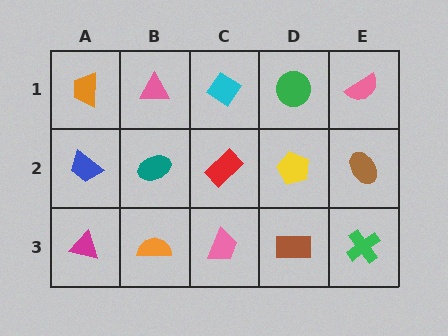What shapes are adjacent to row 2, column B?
A pink triangle (row 1, column B), an orange semicircle (row 3, column B), a blue trapezoid (row 2, column A), a red rectangle (row 2, column C).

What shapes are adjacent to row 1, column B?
A teal ellipse (row 2, column B), an orange trapezoid (row 1, column A), a cyan diamond (row 1, column C).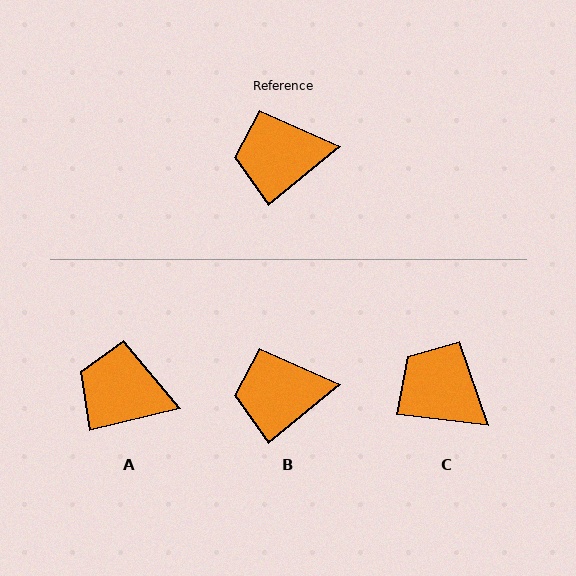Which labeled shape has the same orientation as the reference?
B.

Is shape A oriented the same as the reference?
No, it is off by about 26 degrees.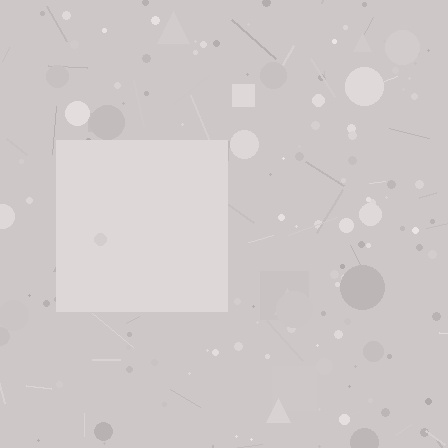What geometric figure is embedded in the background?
A square is embedded in the background.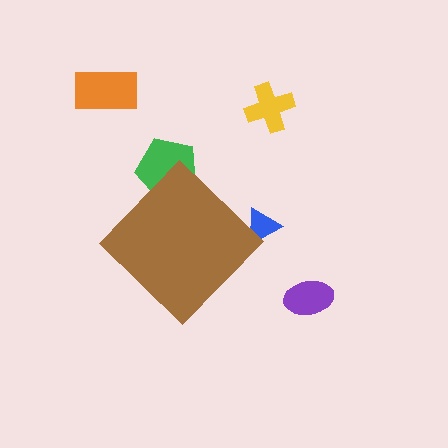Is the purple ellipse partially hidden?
No, the purple ellipse is fully visible.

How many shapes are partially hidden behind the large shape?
2 shapes are partially hidden.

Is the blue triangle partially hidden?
Yes, the blue triangle is partially hidden behind the brown diamond.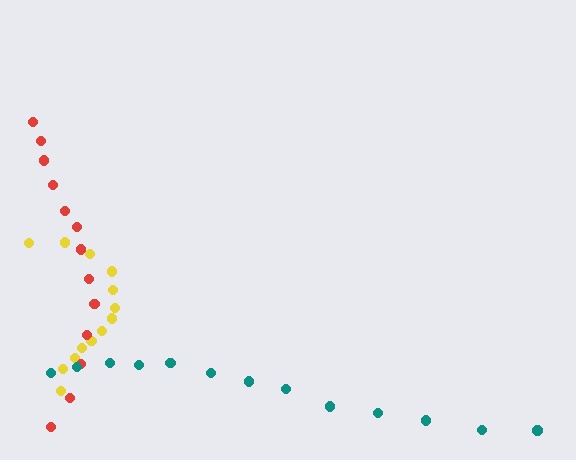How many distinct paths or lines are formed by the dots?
There are 3 distinct paths.